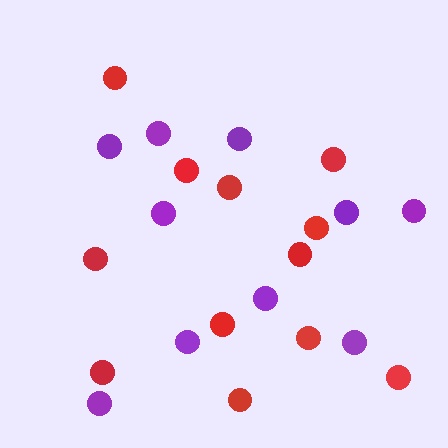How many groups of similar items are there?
There are 2 groups: one group of purple circles (10) and one group of red circles (12).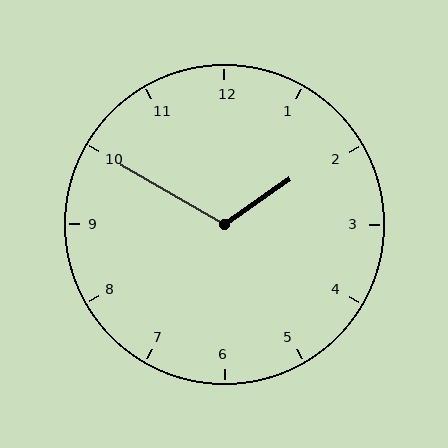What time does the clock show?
1:50.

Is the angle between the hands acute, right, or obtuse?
It is obtuse.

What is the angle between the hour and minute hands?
Approximately 115 degrees.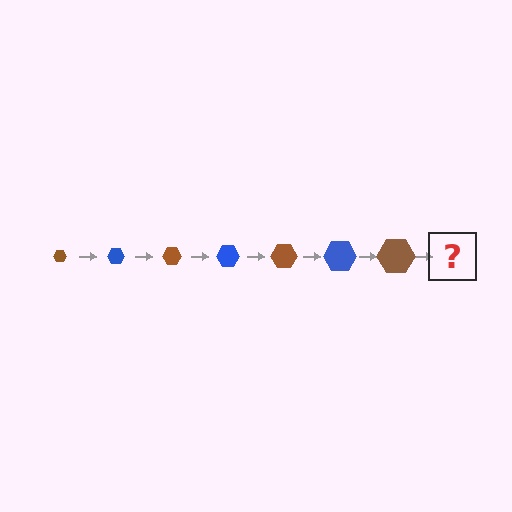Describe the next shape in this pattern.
It should be a blue hexagon, larger than the previous one.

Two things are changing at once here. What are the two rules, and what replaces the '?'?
The two rules are that the hexagon grows larger each step and the color cycles through brown and blue. The '?' should be a blue hexagon, larger than the previous one.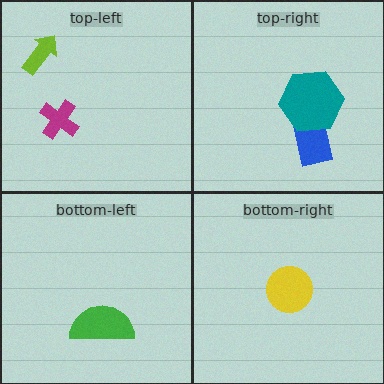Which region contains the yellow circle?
The bottom-right region.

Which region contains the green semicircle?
The bottom-left region.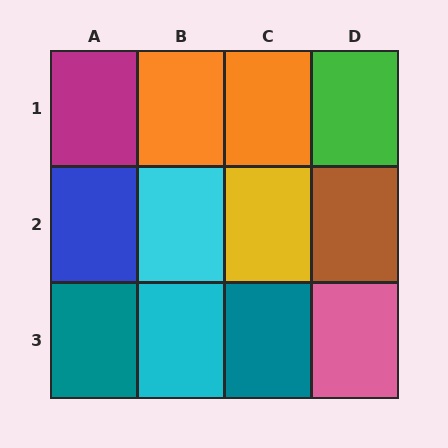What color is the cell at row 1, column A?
Magenta.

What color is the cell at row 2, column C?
Yellow.